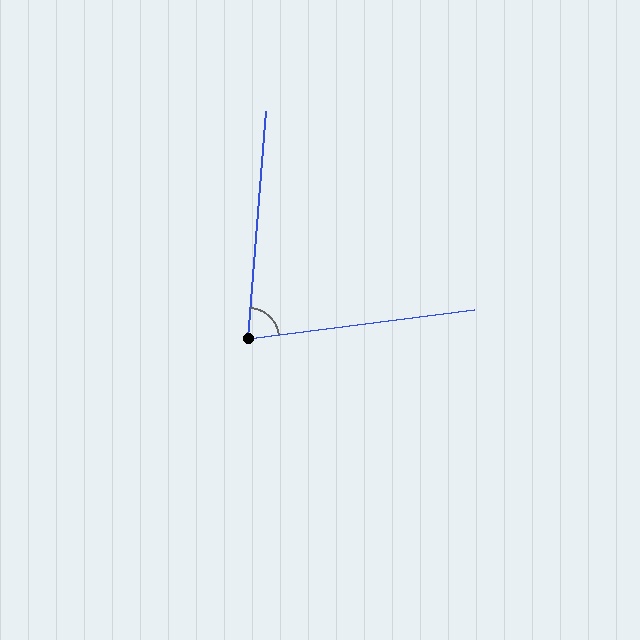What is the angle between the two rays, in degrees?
Approximately 78 degrees.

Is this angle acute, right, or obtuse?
It is acute.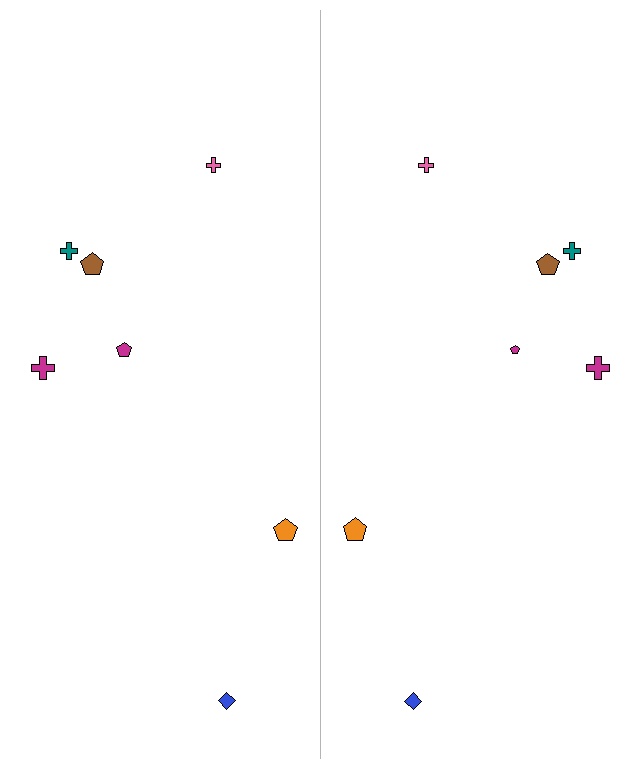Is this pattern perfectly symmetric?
No, the pattern is not perfectly symmetric. The magenta pentagon on the right side has a different size than its mirror counterpart.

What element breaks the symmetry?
The magenta pentagon on the right side has a different size than its mirror counterpart.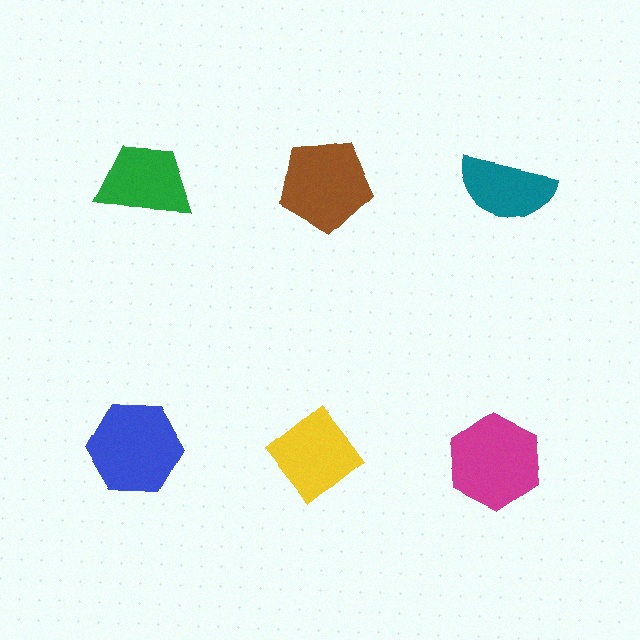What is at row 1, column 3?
A teal semicircle.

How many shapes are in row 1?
3 shapes.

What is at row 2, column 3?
A magenta hexagon.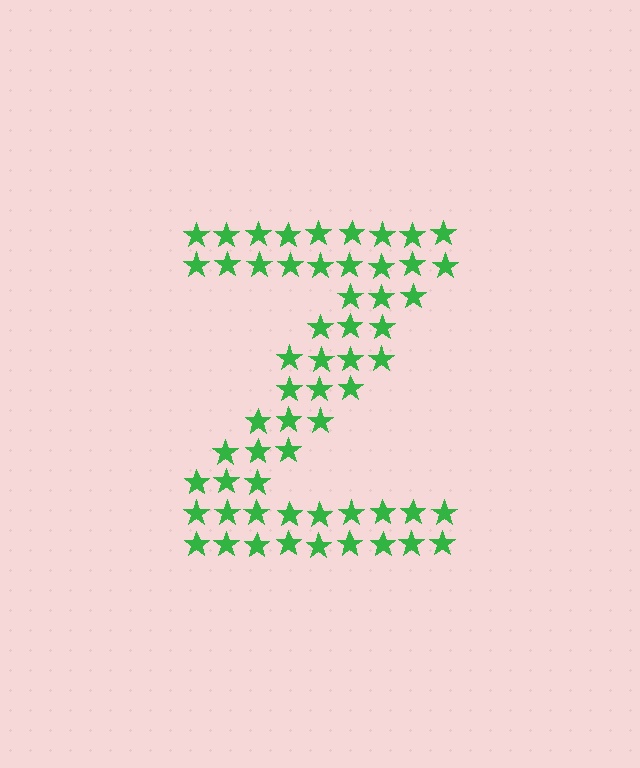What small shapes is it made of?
It is made of small stars.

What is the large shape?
The large shape is the letter Z.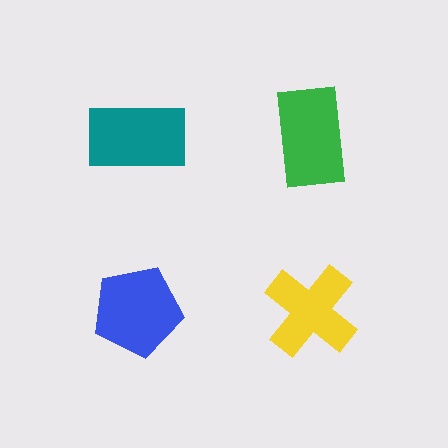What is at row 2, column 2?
A yellow cross.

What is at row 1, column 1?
A teal rectangle.